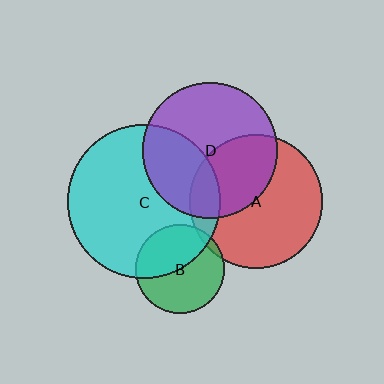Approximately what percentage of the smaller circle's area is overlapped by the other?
Approximately 35%.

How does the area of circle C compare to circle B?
Approximately 3.0 times.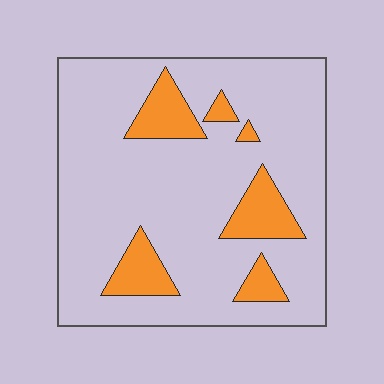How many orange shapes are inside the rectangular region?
6.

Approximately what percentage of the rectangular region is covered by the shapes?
Approximately 15%.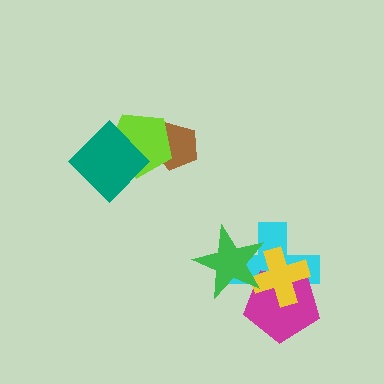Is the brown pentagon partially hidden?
Yes, it is partially covered by another shape.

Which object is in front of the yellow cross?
The green star is in front of the yellow cross.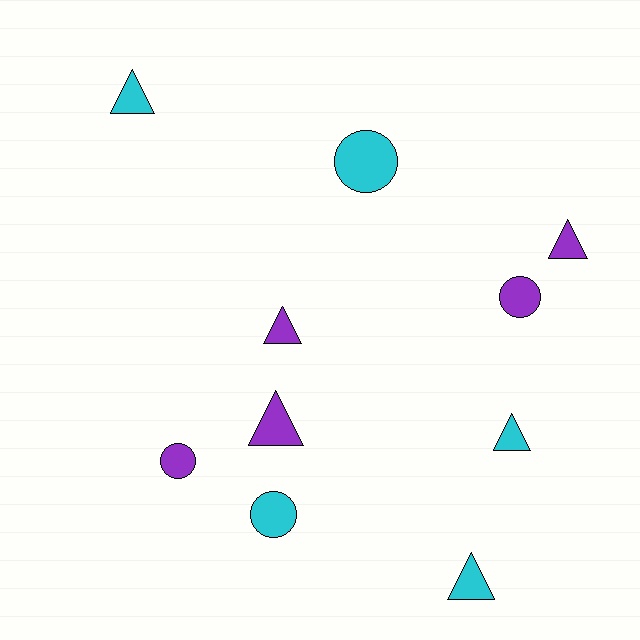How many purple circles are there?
There are 2 purple circles.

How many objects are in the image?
There are 10 objects.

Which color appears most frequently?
Purple, with 5 objects.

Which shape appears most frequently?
Triangle, with 6 objects.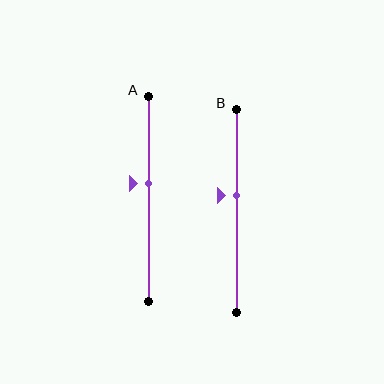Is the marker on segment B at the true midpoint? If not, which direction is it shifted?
No, the marker on segment B is shifted upward by about 8% of the segment length.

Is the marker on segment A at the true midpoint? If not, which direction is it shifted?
No, the marker on segment A is shifted upward by about 8% of the segment length.